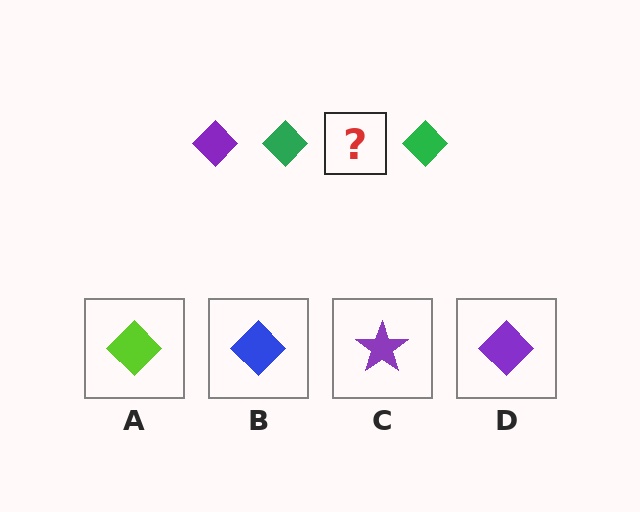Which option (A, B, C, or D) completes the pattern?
D.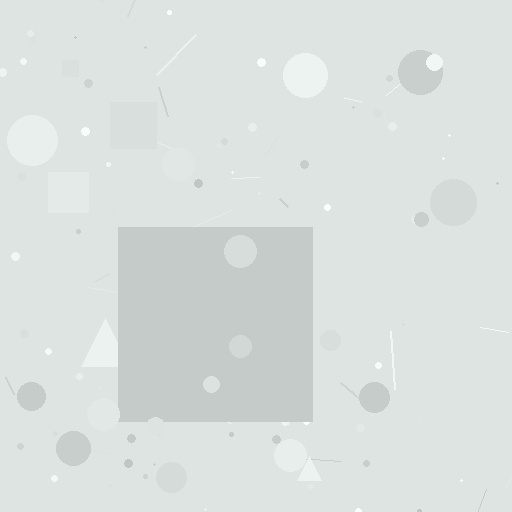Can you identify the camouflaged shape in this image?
The camouflaged shape is a square.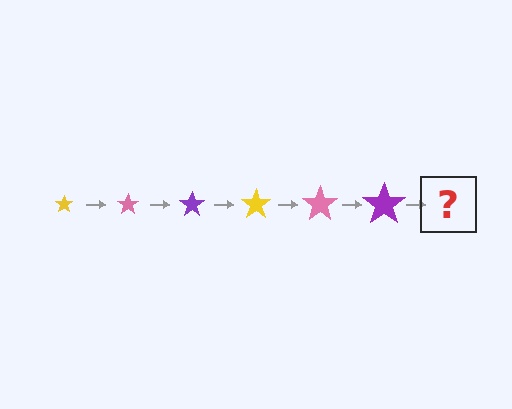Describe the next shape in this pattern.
It should be a yellow star, larger than the previous one.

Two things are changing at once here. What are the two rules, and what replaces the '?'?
The two rules are that the star grows larger each step and the color cycles through yellow, pink, and purple. The '?' should be a yellow star, larger than the previous one.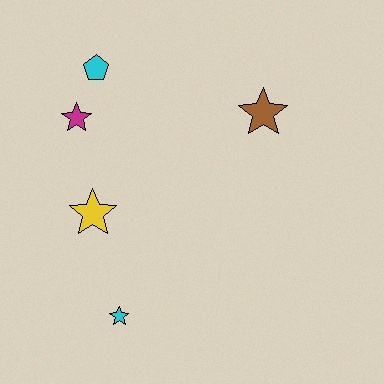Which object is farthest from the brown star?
The cyan star is farthest from the brown star.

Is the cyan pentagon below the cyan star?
No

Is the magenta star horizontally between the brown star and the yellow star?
No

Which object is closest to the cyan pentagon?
The magenta star is closest to the cyan pentagon.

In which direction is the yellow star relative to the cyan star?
The yellow star is above the cyan star.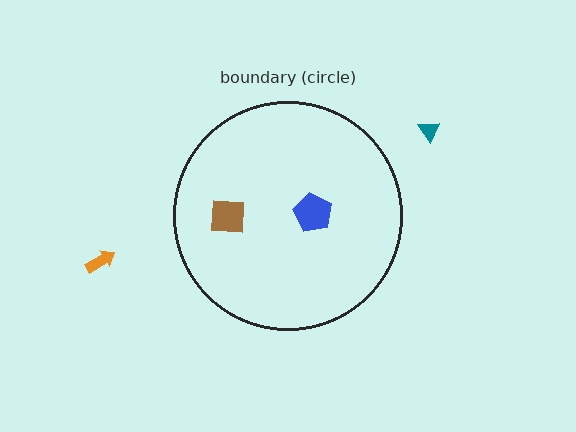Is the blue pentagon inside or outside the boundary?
Inside.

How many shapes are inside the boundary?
2 inside, 2 outside.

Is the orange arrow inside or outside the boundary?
Outside.